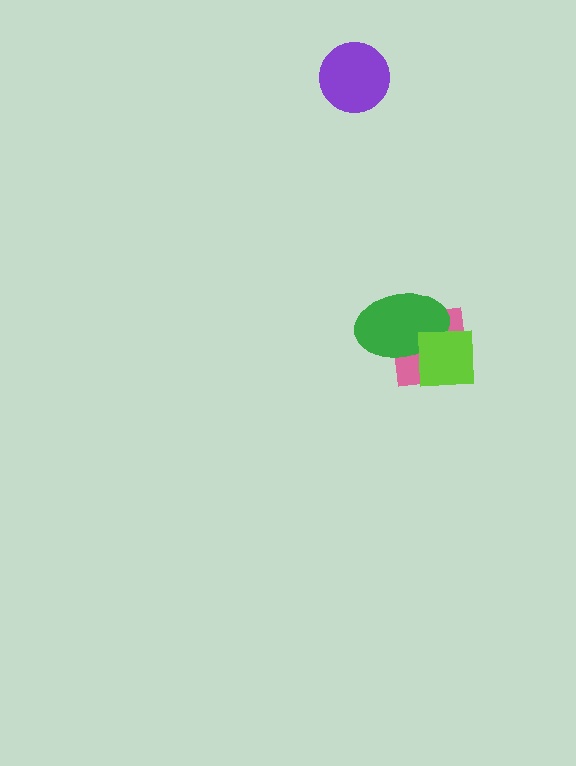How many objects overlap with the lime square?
2 objects overlap with the lime square.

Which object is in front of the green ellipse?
The lime square is in front of the green ellipse.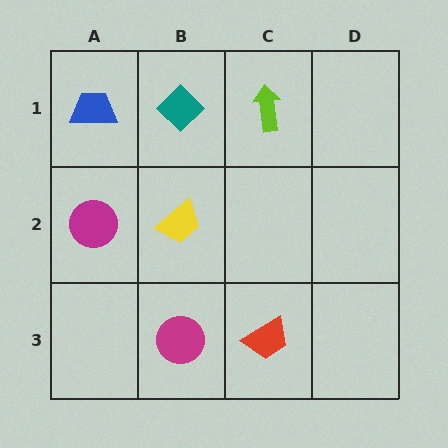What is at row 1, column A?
A blue trapezoid.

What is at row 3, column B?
A magenta circle.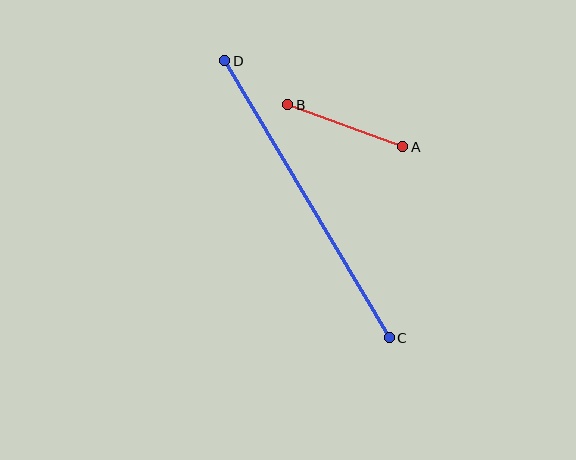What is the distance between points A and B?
The distance is approximately 123 pixels.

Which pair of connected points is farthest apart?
Points C and D are farthest apart.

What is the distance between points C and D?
The distance is approximately 322 pixels.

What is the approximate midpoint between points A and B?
The midpoint is at approximately (345, 126) pixels.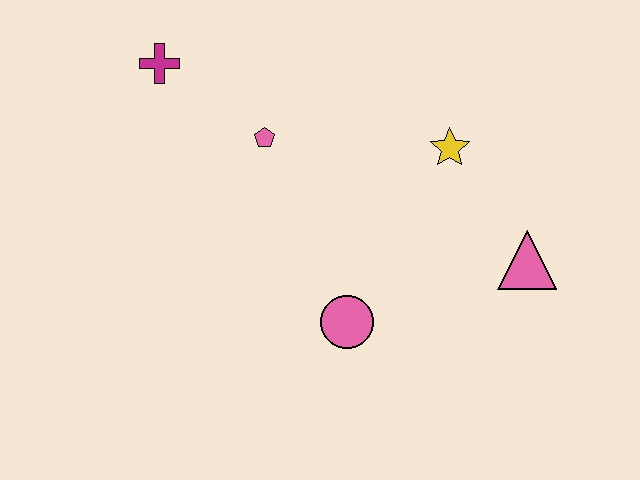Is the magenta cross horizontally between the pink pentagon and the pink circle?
No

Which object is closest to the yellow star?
The pink triangle is closest to the yellow star.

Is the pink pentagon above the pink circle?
Yes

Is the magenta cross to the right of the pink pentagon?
No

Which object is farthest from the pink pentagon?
The pink triangle is farthest from the pink pentagon.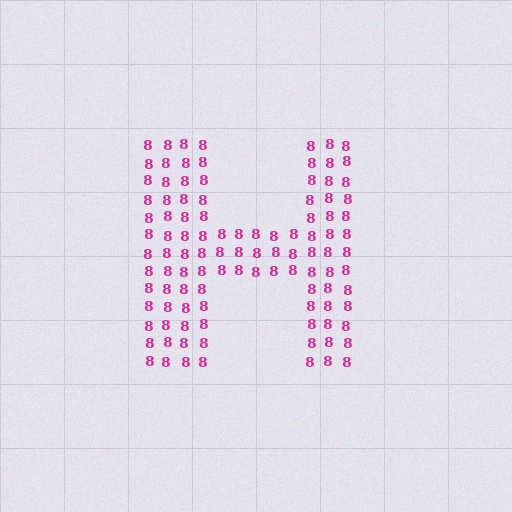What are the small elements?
The small elements are digit 8's.